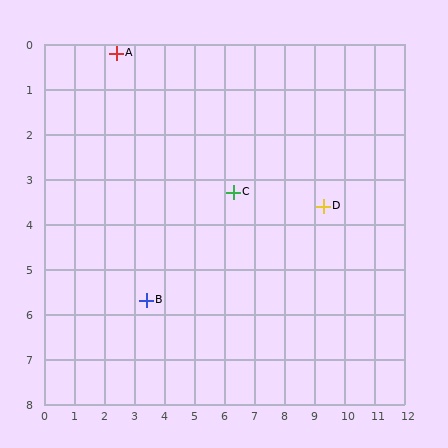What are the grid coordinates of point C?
Point C is at approximately (6.3, 3.3).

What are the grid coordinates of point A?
Point A is at approximately (2.4, 0.2).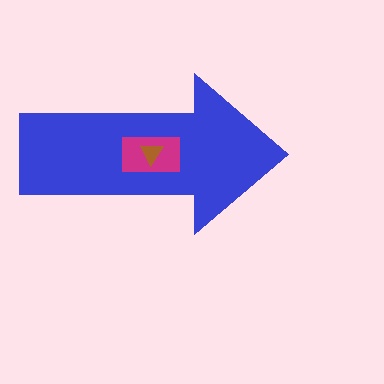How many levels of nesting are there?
3.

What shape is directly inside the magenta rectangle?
The brown triangle.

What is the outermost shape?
The blue arrow.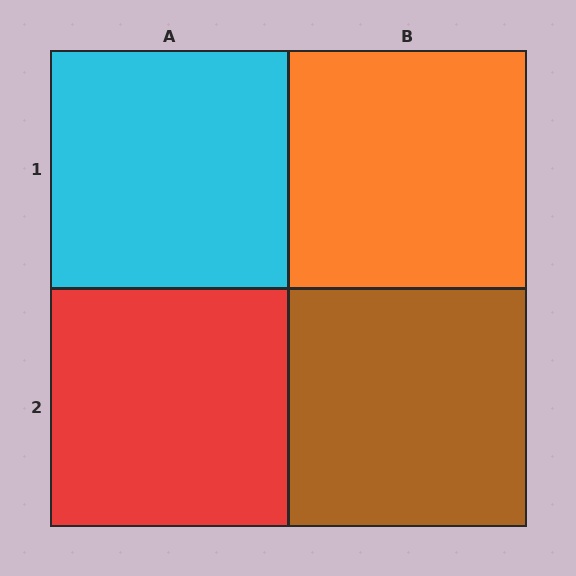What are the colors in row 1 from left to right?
Cyan, orange.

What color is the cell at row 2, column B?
Brown.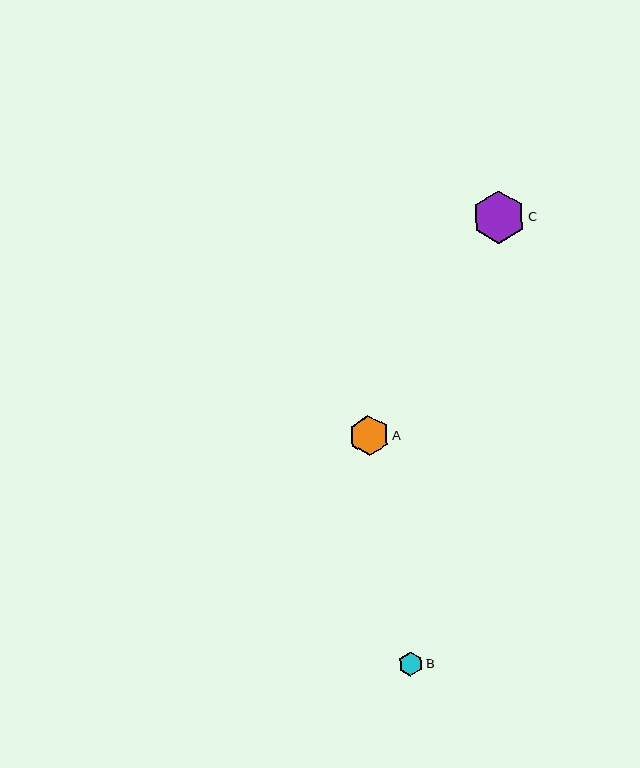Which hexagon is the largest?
Hexagon C is the largest with a size of approximately 53 pixels.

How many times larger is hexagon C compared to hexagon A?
Hexagon C is approximately 1.3 times the size of hexagon A.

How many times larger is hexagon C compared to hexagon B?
Hexagon C is approximately 2.2 times the size of hexagon B.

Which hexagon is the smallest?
Hexagon B is the smallest with a size of approximately 24 pixels.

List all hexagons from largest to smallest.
From largest to smallest: C, A, B.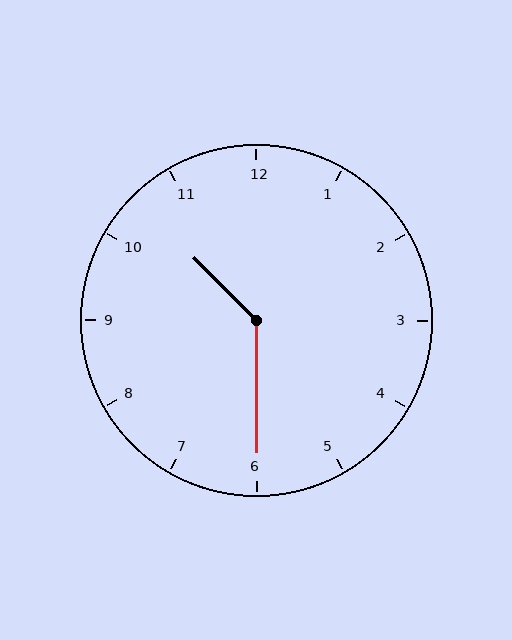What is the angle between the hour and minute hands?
Approximately 135 degrees.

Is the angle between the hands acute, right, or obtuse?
It is obtuse.